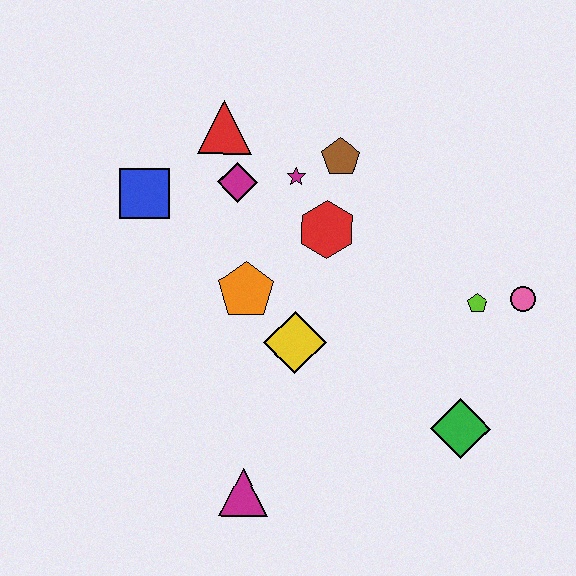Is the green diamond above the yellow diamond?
No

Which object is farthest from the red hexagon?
The magenta triangle is farthest from the red hexagon.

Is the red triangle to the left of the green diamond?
Yes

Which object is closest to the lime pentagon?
The pink circle is closest to the lime pentagon.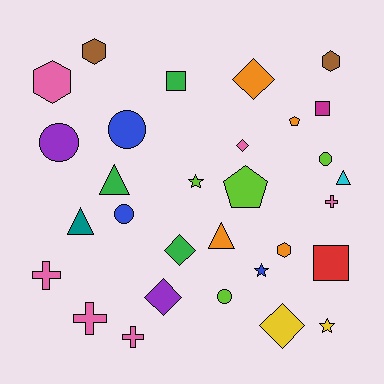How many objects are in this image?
There are 30 objects.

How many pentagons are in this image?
There are 2 pentagons.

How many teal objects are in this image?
There is 1 teal object.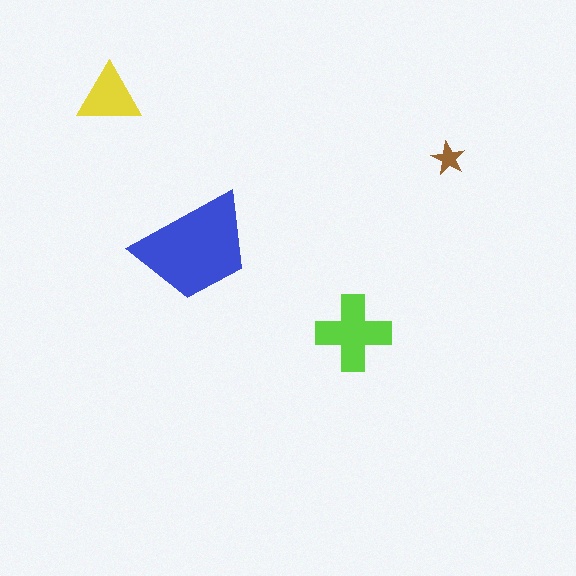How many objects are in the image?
There are 4 objects in the image.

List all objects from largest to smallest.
The blue trapezoid, the lime cross, the yellow triangle, the brown star.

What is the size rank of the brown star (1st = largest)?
4th.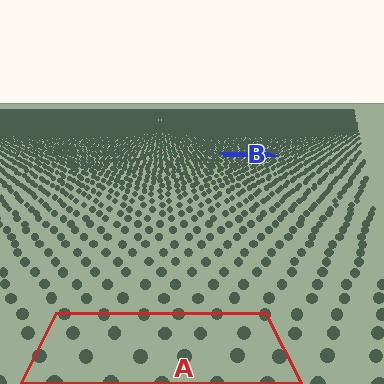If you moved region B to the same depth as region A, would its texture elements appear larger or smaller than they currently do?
They would appear larger. At a closer depth, the same texture elements are projected at a bigger on-screen size.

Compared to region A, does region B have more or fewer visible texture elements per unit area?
Region B has more texture elements per unit area — they are packed more densely because it is farther away.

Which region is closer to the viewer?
Region A is closer. The texture elements there are larger and more spread out.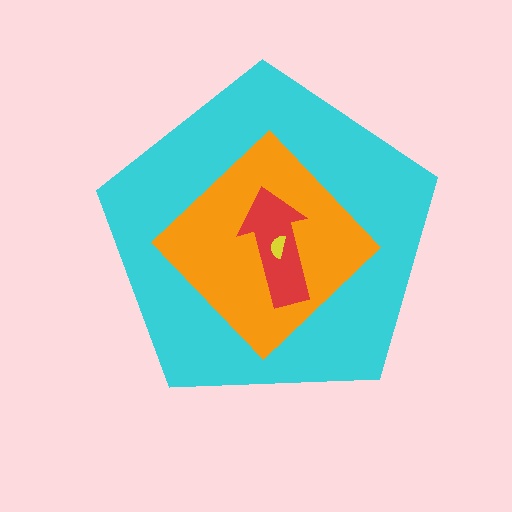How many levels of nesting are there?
4.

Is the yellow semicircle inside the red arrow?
Yes.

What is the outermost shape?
The cyan pentagon.